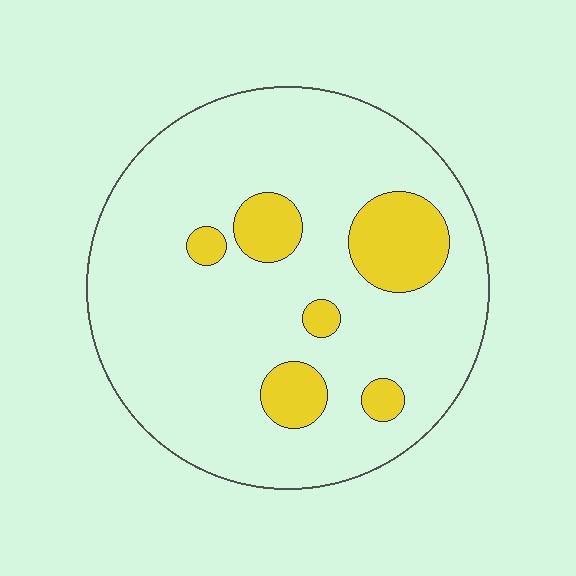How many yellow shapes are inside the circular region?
6.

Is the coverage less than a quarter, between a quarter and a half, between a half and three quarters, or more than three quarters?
Less than a quarter.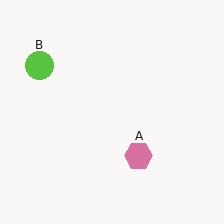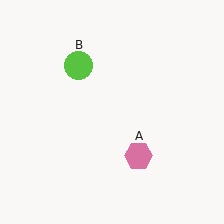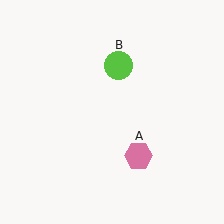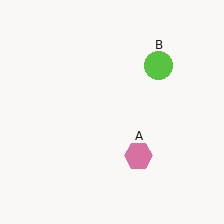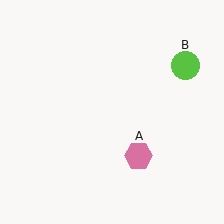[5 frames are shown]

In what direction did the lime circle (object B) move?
The lime circle (object B) moved right.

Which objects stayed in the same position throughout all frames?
Pink hexagon (object A) remained stationary.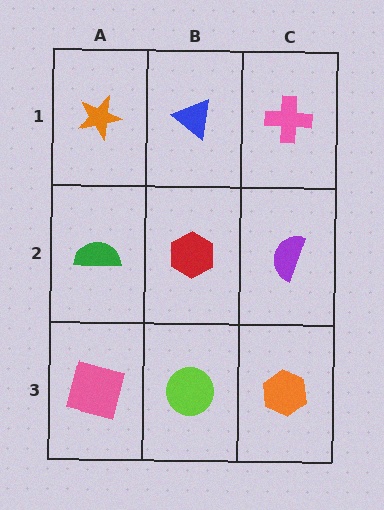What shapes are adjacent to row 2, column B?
A blue triangle (row 1, column B), a lime circle (row 3, column B), a green semicircle (row 2, column A), a purple semicircle (row 2, column C).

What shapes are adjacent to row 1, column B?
A red hexagon (row 2, column B), an orange star (row 1, column A), a pink cross (row 1, column C).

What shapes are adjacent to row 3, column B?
A red hexagon (row 2, column B), a pink square (row 3, column A), an orange hexagon (row 3, column C).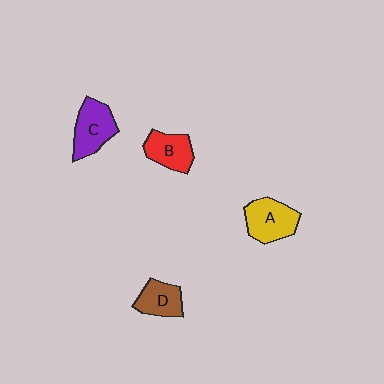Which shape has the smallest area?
Shape D (brown).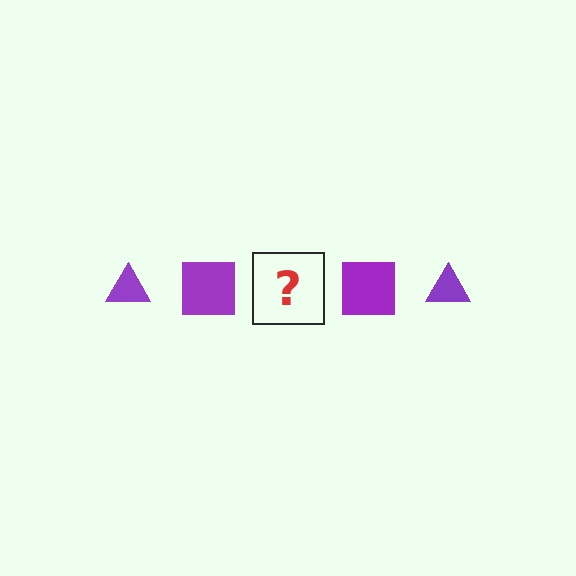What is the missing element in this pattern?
The missing element is a purple triangle.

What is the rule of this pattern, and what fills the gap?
The rule is that the pattern cycles through triangle, square shapes in purple. The gap should be filled with a purple triangle.